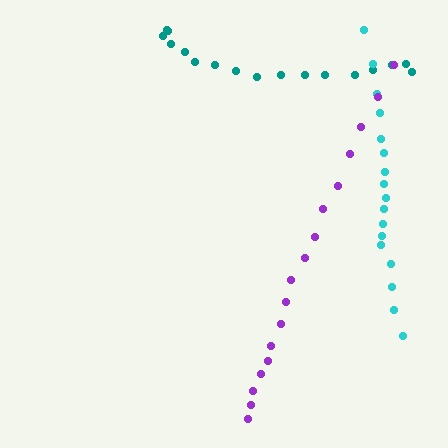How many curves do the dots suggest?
There are 3 distinct paths.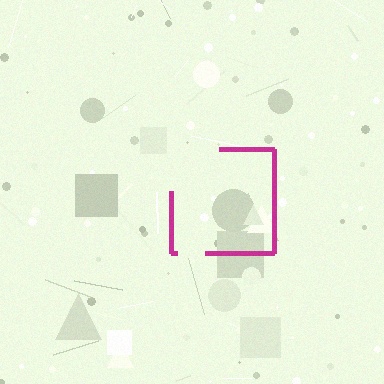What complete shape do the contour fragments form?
The contour fragments form a square.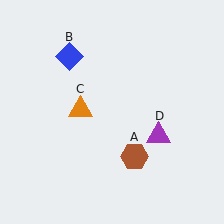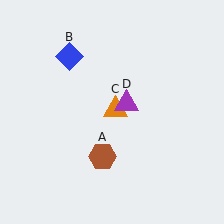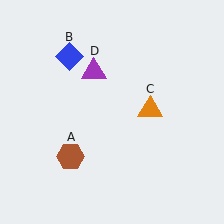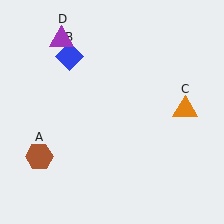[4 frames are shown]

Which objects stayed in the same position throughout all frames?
Blue diamond (object B) remained stationary.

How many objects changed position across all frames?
3 objects changed position: brown hexagon (object A), orange triangle (object C), purple triangle (object D).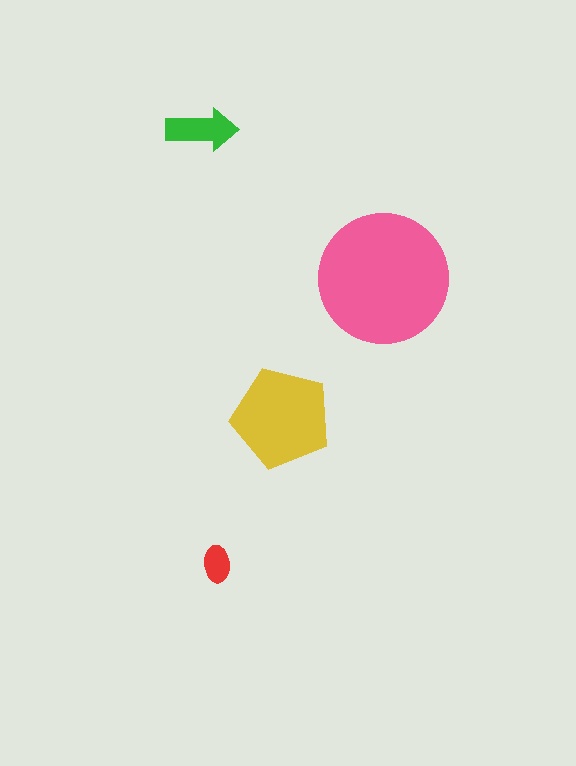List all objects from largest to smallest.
The pink circle, the yellow pentagon, the green arrow, the red ellipse.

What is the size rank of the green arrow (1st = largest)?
3rd.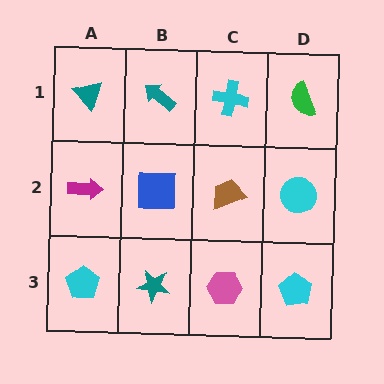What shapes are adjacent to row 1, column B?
A blue square (row 2, column B), a teal triangle (row 1, column A), a cyan cross (row 1, column C).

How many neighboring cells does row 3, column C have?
3.